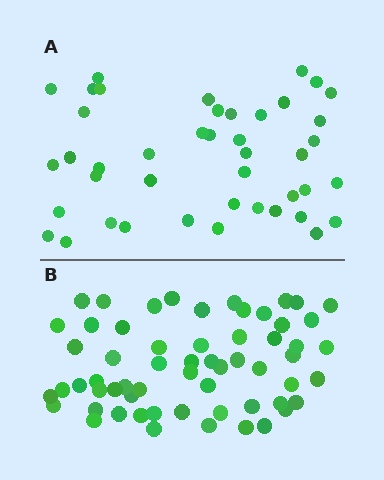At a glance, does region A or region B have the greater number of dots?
Region B (the bottom region) has more dots.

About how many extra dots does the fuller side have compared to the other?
Region B has approximately 15 more dots than region A.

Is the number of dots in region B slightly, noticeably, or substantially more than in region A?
Region B has noticeably more, but not dramatically so. The ratio is roughly 1.4 to 1.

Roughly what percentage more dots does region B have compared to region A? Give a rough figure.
About 40% more.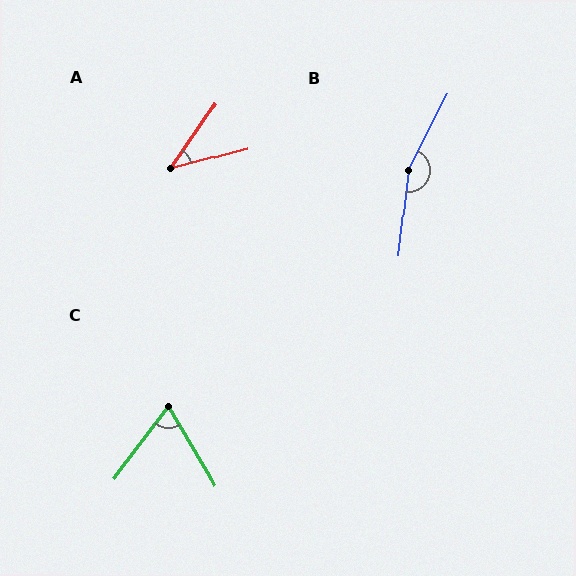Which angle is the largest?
B, at approximately 159 degrees.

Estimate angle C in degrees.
Approximately 67 degrees.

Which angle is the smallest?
A, at approximately 40 degrees.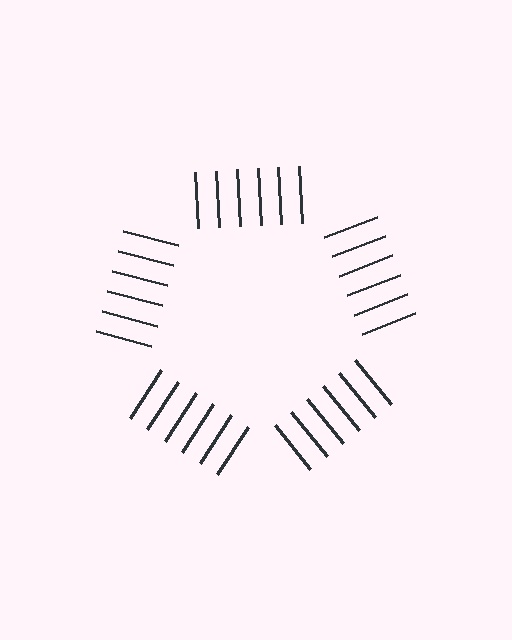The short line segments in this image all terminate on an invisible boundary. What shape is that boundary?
An illusory pentagon — the line segments terminate on its edges but no continuous stroke is drawn.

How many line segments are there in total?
30 — 6 along each of the 5 edges.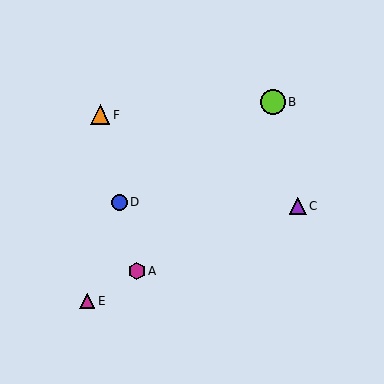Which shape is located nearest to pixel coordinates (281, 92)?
The lime circle (labeled B) at (273, 102) is nearest to that location.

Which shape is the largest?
The lime circle (labeled B) is the largest.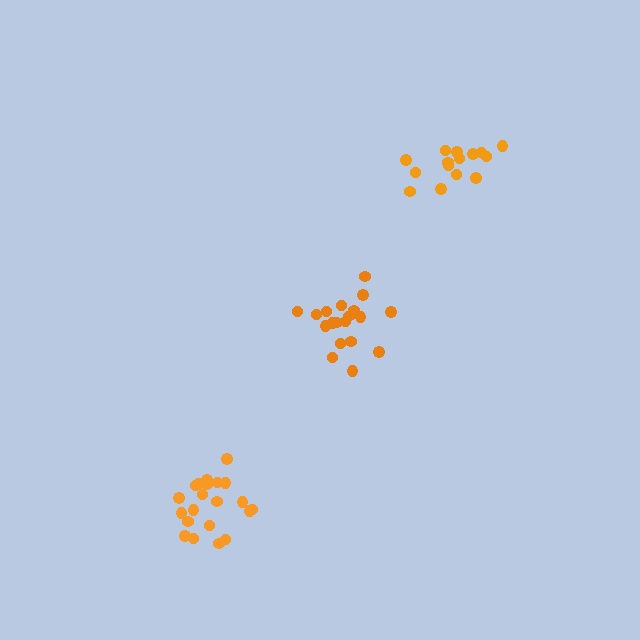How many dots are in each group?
Group 1: 20 dots, Group 2: 15 dots, Group 3: 21 dots (56 total).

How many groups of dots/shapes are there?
There are 3 groups.